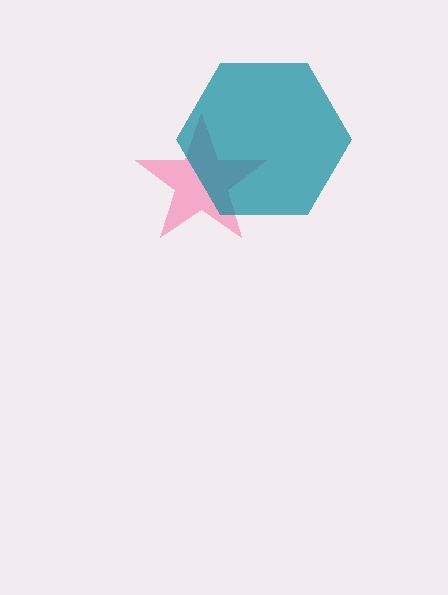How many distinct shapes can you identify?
There are 2 distinct shapes: a pink star, a teal hexagon.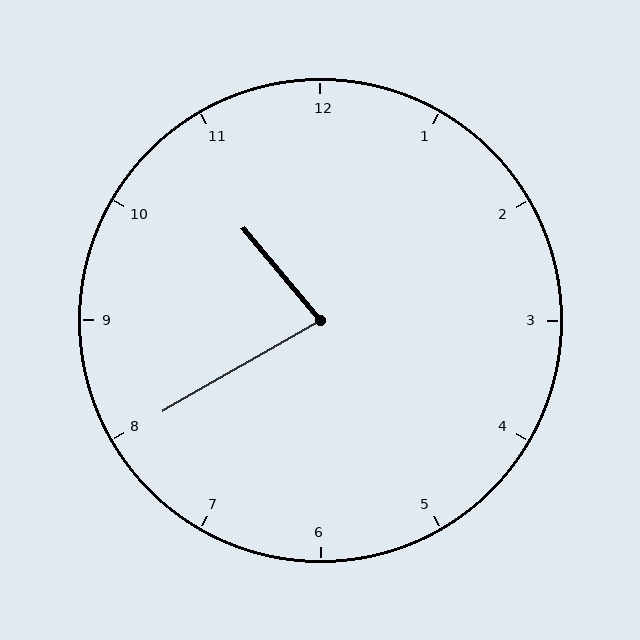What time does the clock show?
10:40.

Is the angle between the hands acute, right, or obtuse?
It is acute.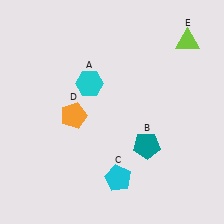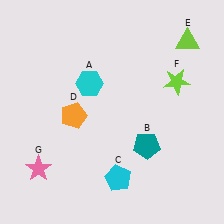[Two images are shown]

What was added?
A lime star (F), a pink star (G) were added in Image 2.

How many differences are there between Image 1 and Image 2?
There are 2 differences between the two images.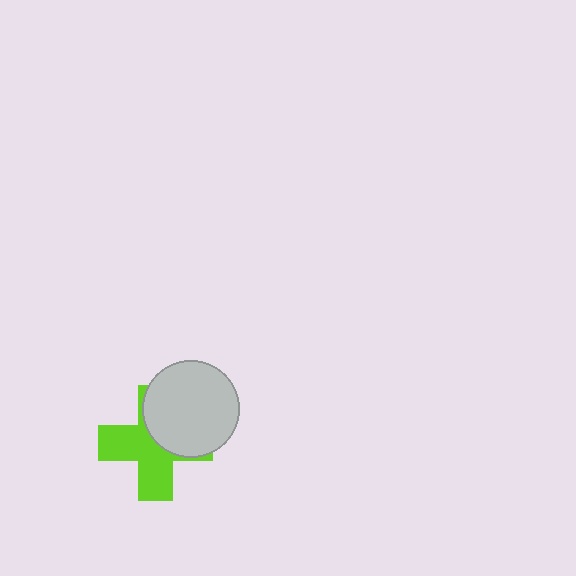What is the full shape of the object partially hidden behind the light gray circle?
The partially hidden object is a lime cross.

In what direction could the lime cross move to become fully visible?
The lime cross could move toward the lower-left. That would shift it out from behind the light gray circle entirely.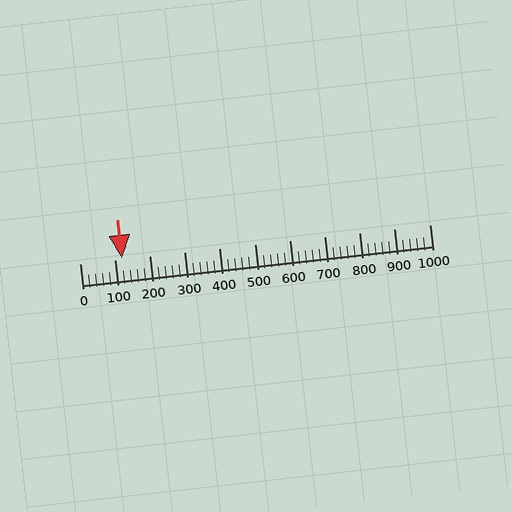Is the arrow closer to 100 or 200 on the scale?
The arrow is closer to 100.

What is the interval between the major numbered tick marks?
The major tick marks are spaced 100 units apart.